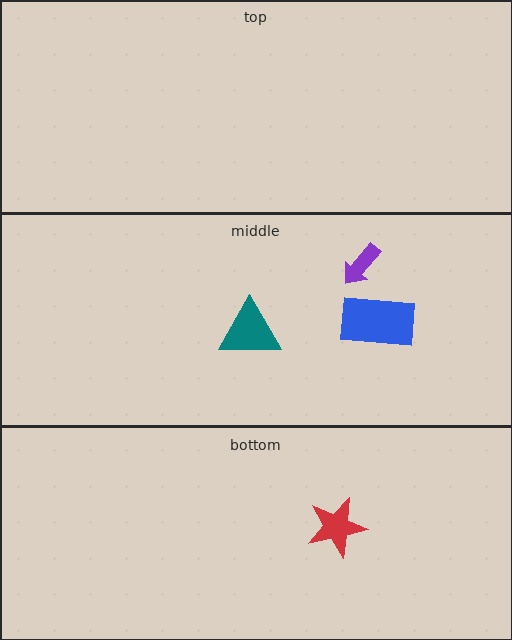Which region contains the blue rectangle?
The middle region.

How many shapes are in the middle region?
3.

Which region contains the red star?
The bottom region.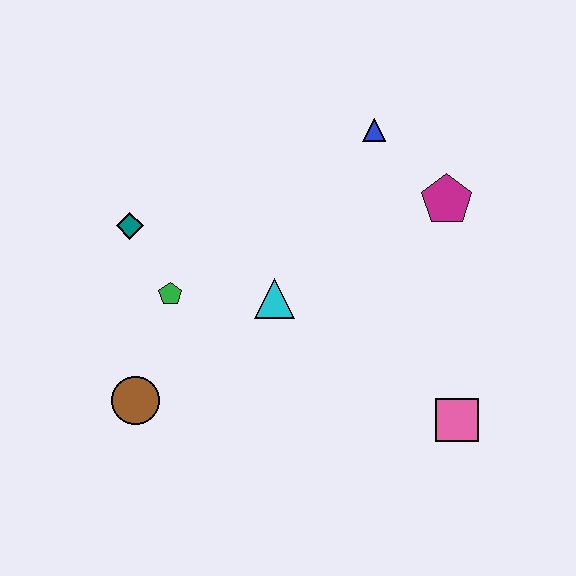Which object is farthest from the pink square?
The teal diamond is farthest from the pink square.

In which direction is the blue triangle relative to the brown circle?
The blue triangle is above the brown circle.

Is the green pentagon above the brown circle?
Yes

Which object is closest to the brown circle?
The green pentagon is closest to the brown circle.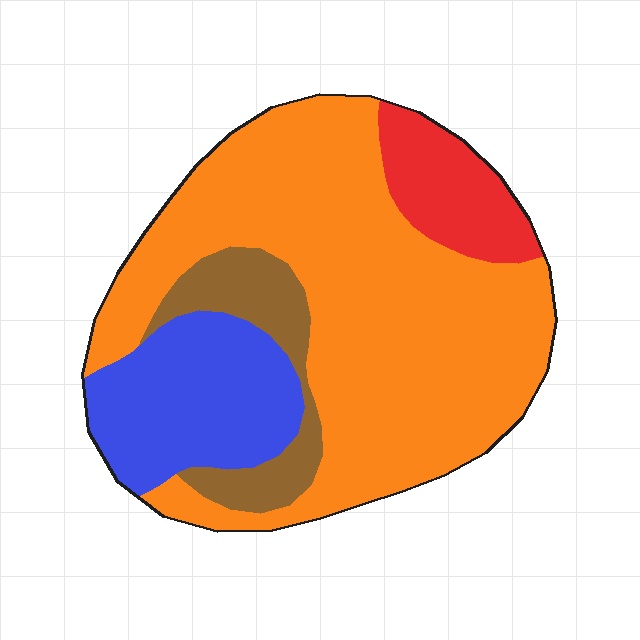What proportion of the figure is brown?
Brown takes up about one tenth (1/10) of the figure.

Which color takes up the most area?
Orange, at roughly 60%.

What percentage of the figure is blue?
Blue covers about 20% of the figure.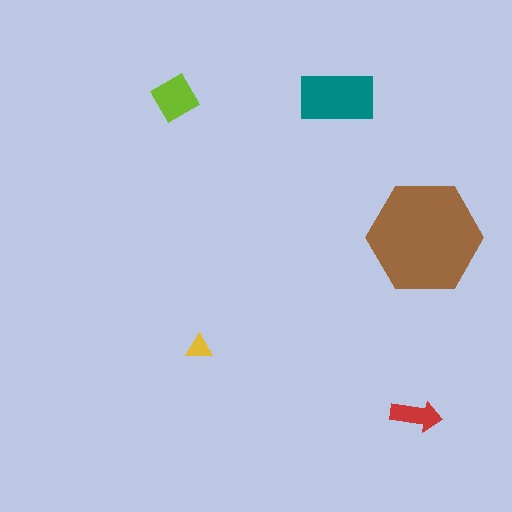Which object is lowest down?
The red arrow is bottommost.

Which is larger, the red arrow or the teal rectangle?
The teal rectangle.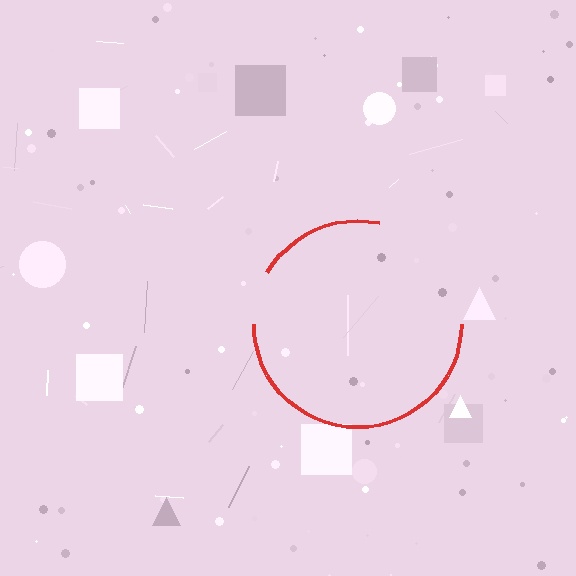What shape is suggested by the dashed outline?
The dashed outline suggests a circle.